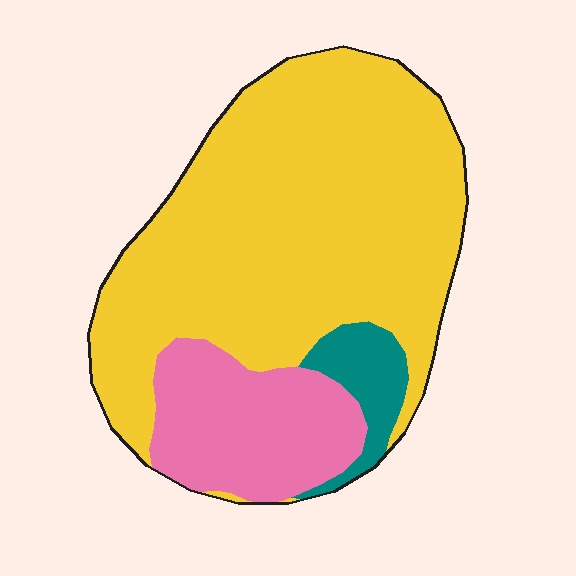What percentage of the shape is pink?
Pink takes up about one fifth (1/5) of the shape.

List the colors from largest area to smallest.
From largest to smallest: yellow, pink, teal.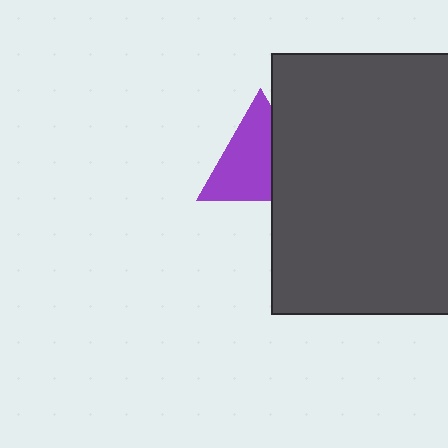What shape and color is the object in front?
The object in front is a dark gray rectangle.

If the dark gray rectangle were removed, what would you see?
You would see the complete purple triangle.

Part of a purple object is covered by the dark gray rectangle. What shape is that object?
It is a triangle.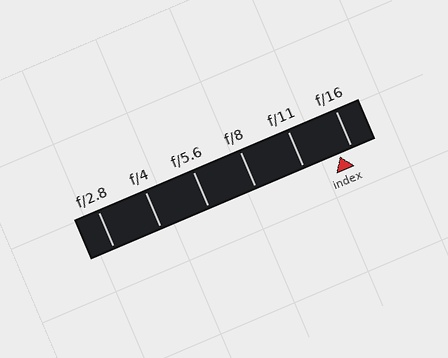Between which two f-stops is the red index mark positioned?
The index mark is between f/11 and f/16.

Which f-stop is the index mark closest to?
The index mark is closest to f/16.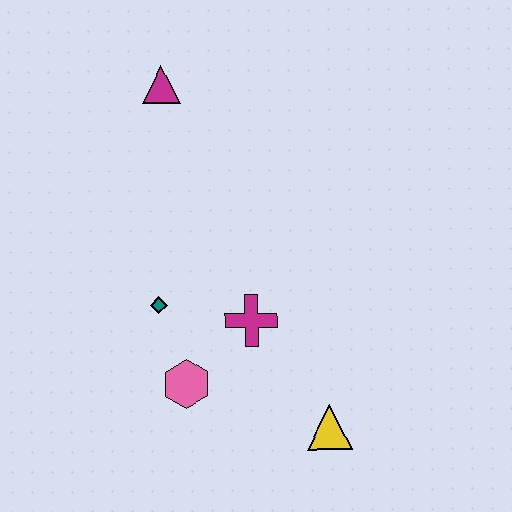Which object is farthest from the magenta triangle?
The yellow triangle is farthest from the magenta triangle.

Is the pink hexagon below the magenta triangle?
Yes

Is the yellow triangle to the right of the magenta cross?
Yes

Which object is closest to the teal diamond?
The pink hexagon is closest to the teal diamond.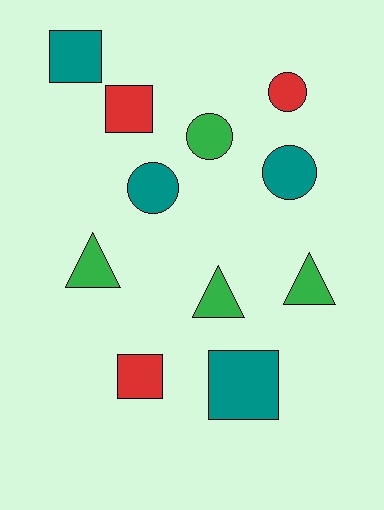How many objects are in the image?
There are 11 objects.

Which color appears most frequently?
Green, with 4 objects.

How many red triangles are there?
There are no red triangles.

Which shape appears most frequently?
Circle, with 4 objects.